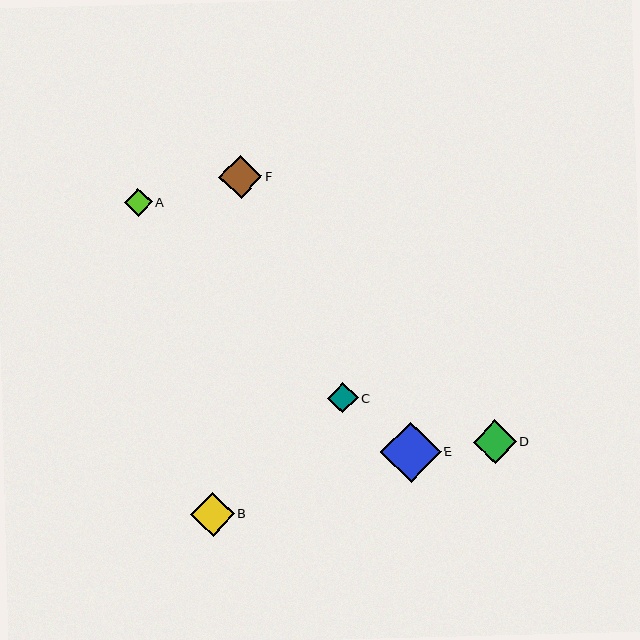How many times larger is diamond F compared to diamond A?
Diamond F is approximately 1.5 times the size of diamond A.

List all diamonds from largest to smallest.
From largest to smallest: E, B, D, F, C, A.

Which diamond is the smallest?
Diamond A is the smallest with a size of approximately 28 pixels.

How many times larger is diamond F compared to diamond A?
Diamond F is approximately 1.5 times the size of diamond A.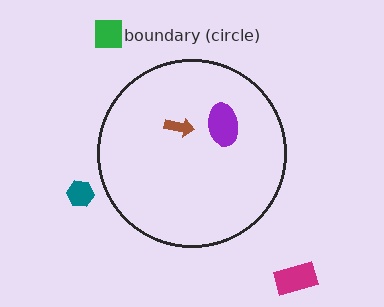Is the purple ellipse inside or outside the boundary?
Inside.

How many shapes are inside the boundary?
2 inside, 3 outside.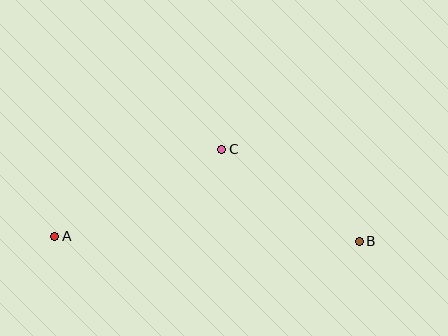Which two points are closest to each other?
Points B and C are closest to each other.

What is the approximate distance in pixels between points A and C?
The distance between A and C is approximately 188 pixels.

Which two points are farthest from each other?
Points A and B are farthest from each other.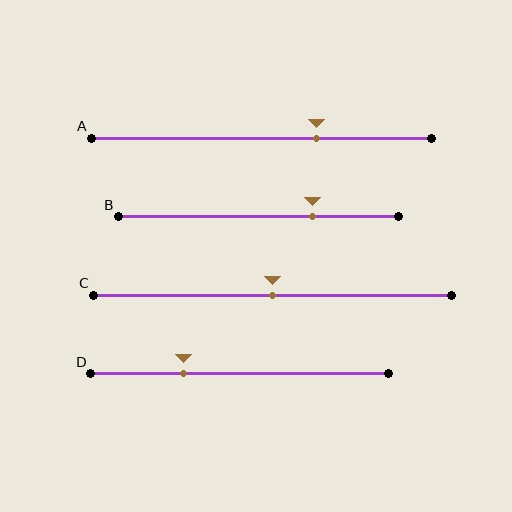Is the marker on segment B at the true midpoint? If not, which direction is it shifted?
No, the marker on segment B is shifted to the right by about 19% of the segment length.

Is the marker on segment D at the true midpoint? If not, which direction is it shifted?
No, the marker on segment D is shifted to the left by about 19% of the segment length.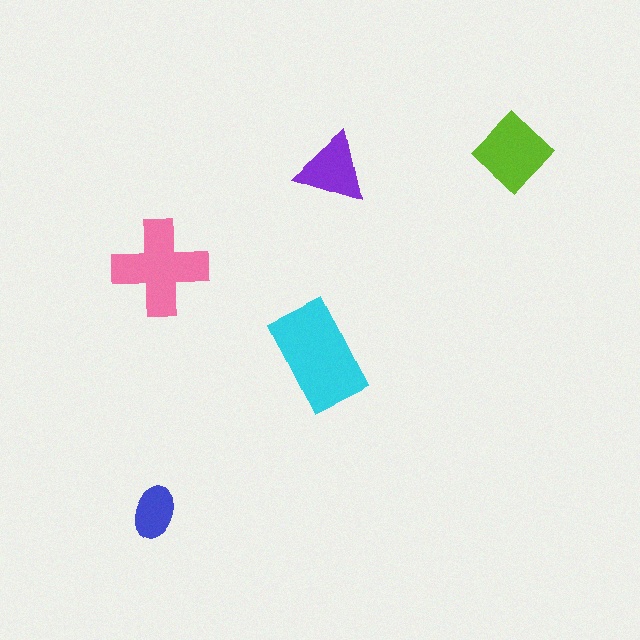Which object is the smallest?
The blue ellipse.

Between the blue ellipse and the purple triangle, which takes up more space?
The purple triangle.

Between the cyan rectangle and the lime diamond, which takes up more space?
The cyan rectangle.